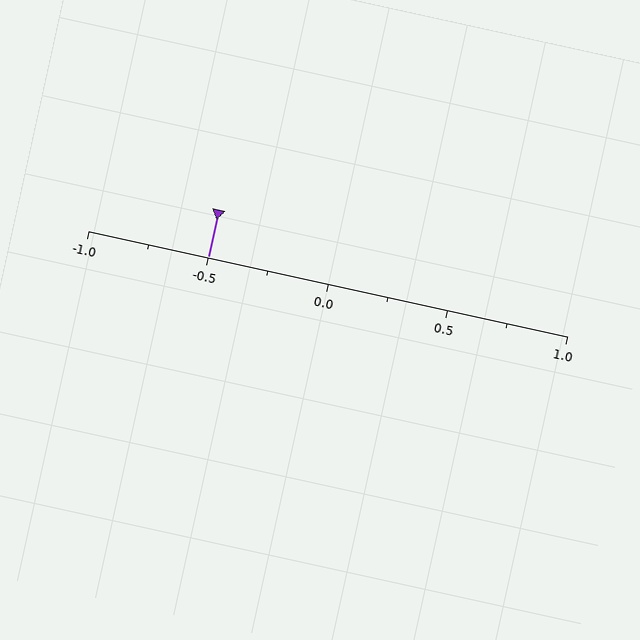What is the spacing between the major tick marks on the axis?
The major ticks are spaced 0.5 apart.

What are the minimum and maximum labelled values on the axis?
The axis runs from -1.0 to 1.0.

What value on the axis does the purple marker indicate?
The marker indicates approximately -0.5.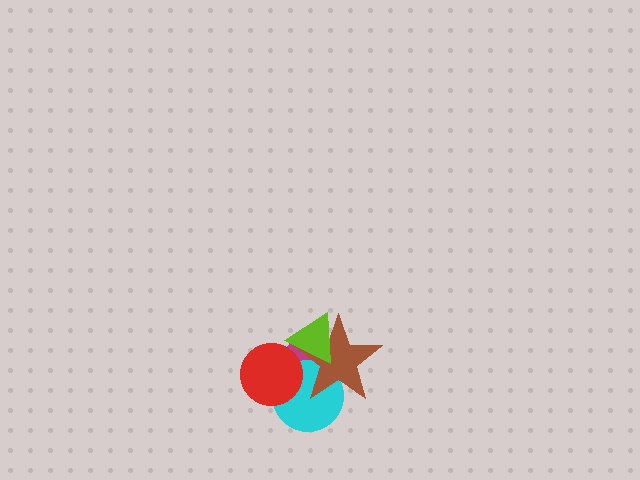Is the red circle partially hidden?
No, no other shape covers it.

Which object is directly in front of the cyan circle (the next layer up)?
The brown star is directly in front of the cyan circle.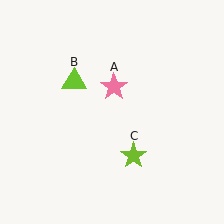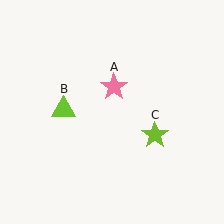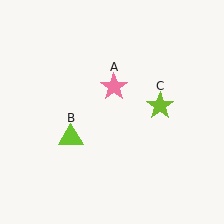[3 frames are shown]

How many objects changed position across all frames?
2 objects changed position: lime triangle (object B), lime star (object C).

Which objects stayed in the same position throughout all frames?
Pink star (object A) remained stationary.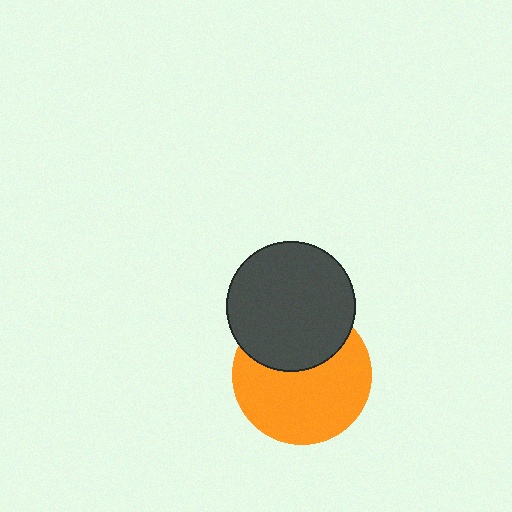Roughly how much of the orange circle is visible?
About half of it is visible (roughly 65%).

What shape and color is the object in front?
The object in front is a dark gray circle.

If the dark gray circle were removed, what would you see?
You would see the complete orange circle.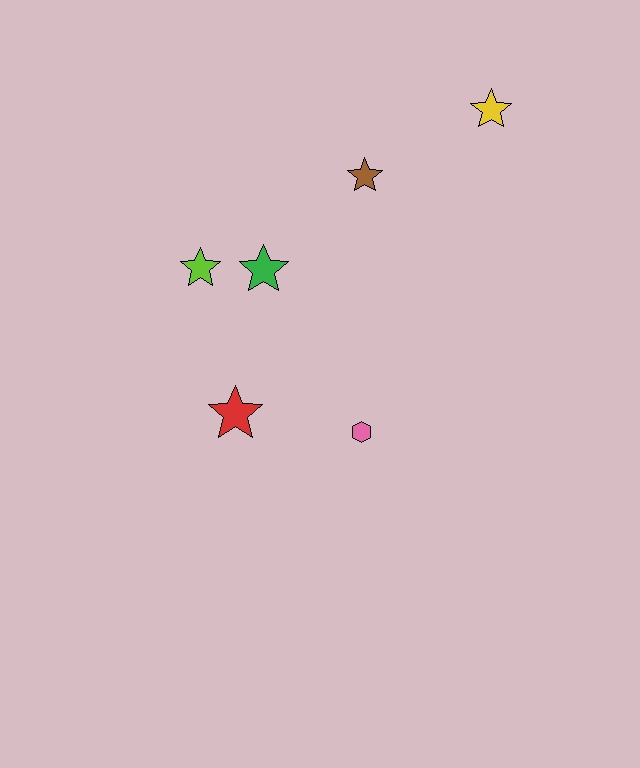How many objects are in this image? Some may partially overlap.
There are 6 objects.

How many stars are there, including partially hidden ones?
There are 5 stars.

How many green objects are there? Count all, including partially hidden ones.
There is 1 green object.